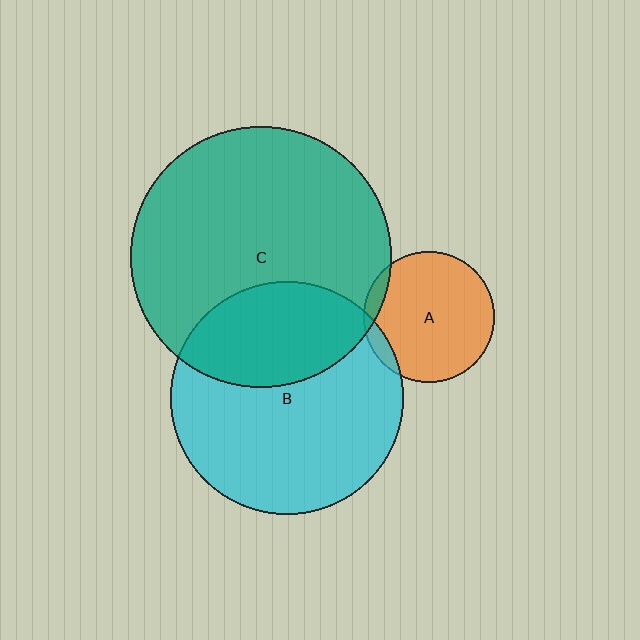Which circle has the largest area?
Circle C (teal).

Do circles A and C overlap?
Yes.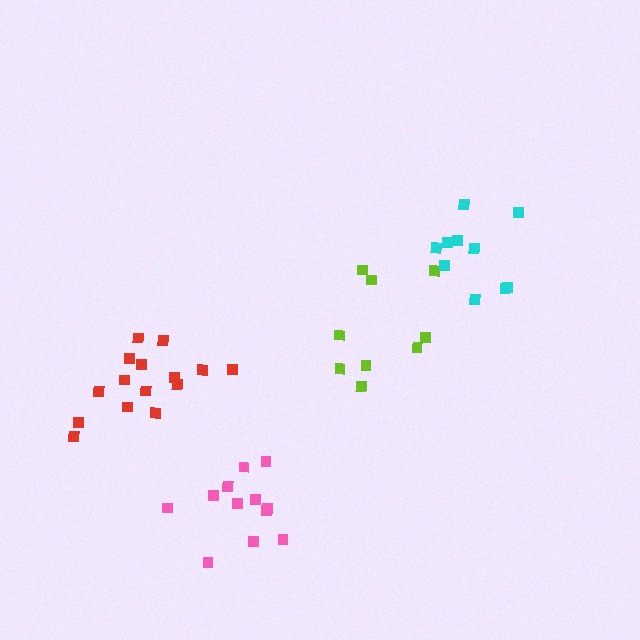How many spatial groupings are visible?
There are 4 spatial groupings.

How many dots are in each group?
Group 1: 12 dots, Group 2: 9 dots, Group 3: 10 dots, Group 4: 15 dots (46 total).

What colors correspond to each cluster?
The clusters are colored: pink, lime, cyan, red.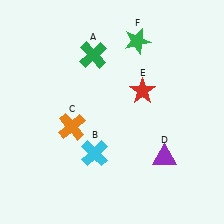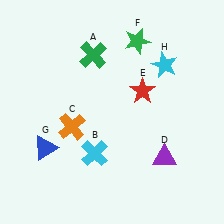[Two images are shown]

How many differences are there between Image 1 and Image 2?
There are 2 differences between the two images.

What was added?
A blue triangle (G), a cyan star (H) were added in Image 2.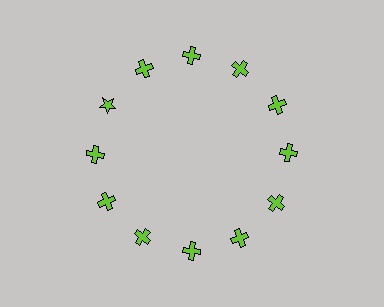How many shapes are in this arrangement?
There are 12 shapes arranged in a ring pattern.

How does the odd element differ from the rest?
It has a different shape: star instead of cross.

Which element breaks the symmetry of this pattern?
The lime star at roughly the 10 o'clock position breaks the symmetry. All other shapes are lime crosses.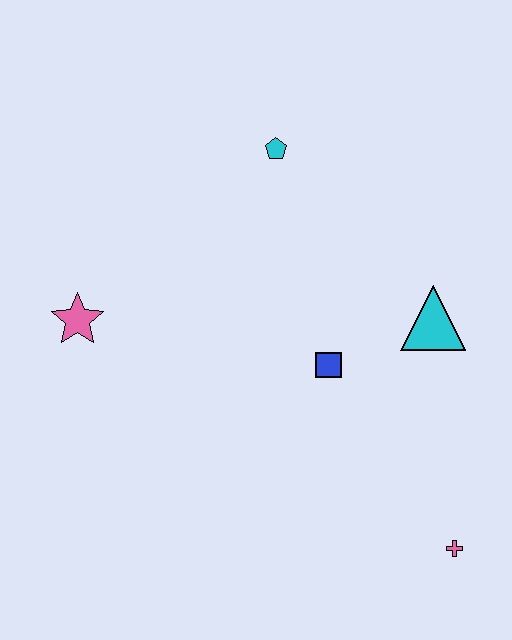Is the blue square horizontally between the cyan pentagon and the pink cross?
Yes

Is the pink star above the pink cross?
Yes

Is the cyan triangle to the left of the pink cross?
Yes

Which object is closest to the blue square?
The cyan triangle is closest to the blue square.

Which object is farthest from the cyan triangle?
The pink star is farthest from the cyan triangle.